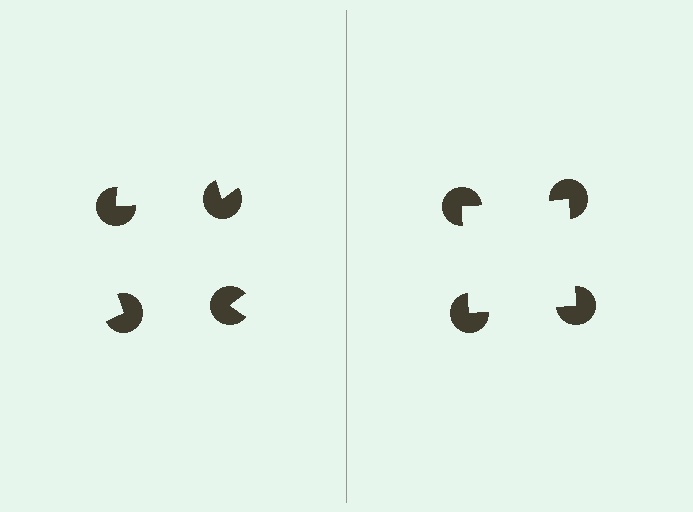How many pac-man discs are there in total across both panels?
8 — 4 on each side.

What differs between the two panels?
The pac-man discs are positioned identically on both sides; only the wedge orientations differ. On the right they align to a square; on the left they are misaligned.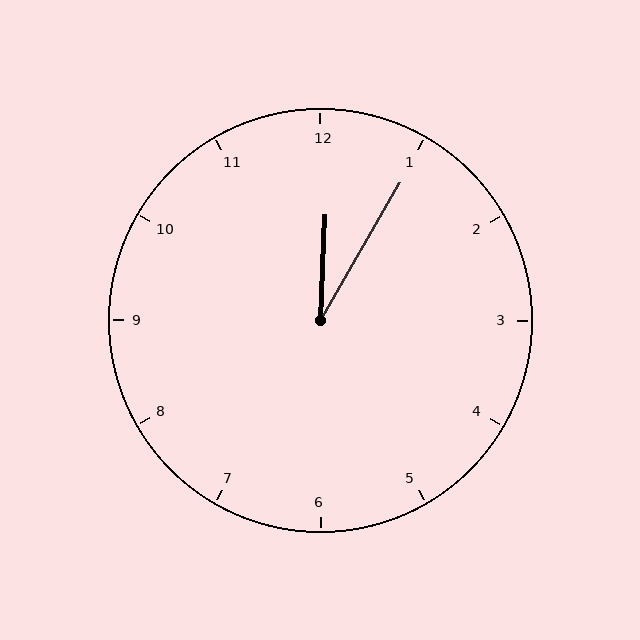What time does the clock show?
12:05.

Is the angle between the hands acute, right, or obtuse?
It is acute.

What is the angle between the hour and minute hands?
Approximately 28 degrees.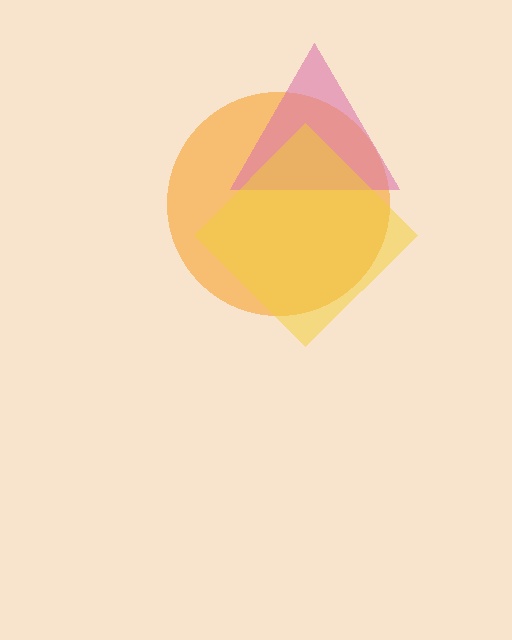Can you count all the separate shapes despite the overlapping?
Yes, there are 3 separate shapes.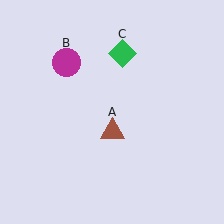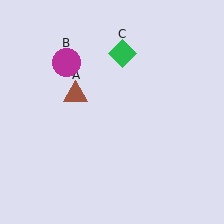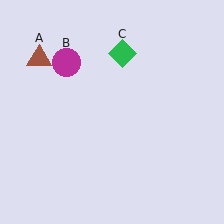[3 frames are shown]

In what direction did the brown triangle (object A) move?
The brown triangle (object A) moved up and to the left.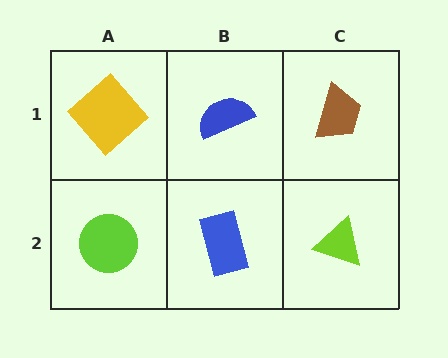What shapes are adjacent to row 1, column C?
A lime triangle (row 2, column C), a blue semicircle (row 1, column B).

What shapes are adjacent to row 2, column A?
A yellow diamond (row 1, column A), a blue rectangle (row 2, column B).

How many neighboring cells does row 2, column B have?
3.